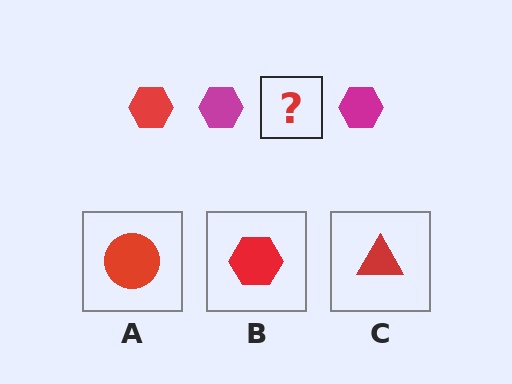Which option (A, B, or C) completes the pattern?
B.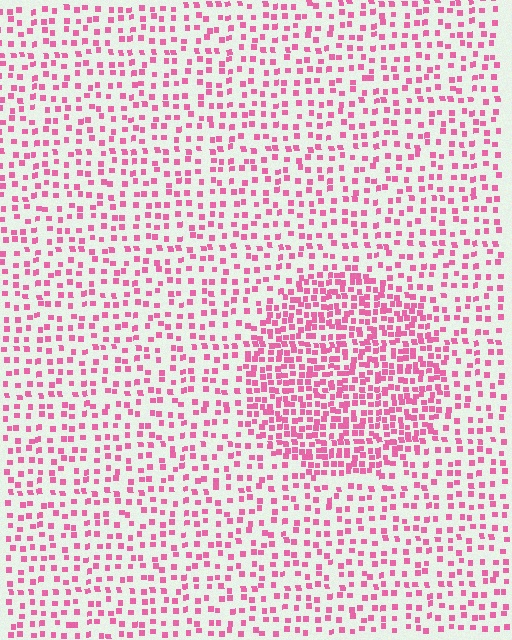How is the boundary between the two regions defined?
The boundary is defined by a change in element density (approximately 2.1x ratio). All elements are the same color, size, and shape.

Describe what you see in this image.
The image contains small pink elements arranged at two different densities. A circle-shaped region is visible where the elements are more densely packed than the surrounding area.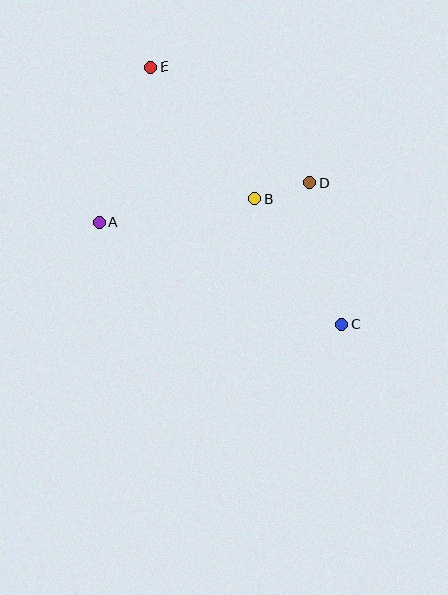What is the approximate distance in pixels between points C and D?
The distance between C and D is approximately 144 pixels.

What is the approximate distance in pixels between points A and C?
The distance between A and C is approximately 263 pixels.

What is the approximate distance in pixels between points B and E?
The distance between B and E is approximately 168 pixels.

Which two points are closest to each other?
Points B and D are closest to each other.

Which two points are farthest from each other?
Points C and E are farthest from each other.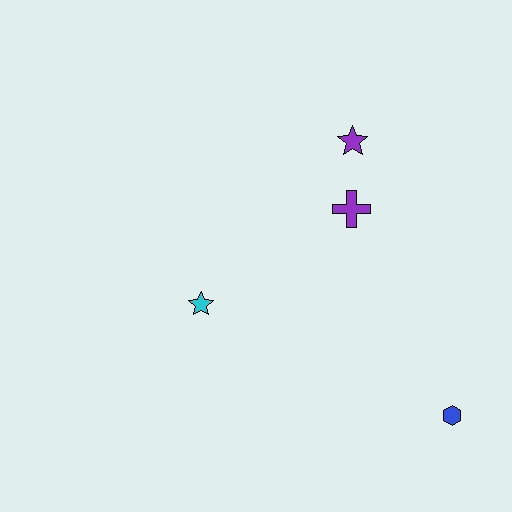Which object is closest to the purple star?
The purple cross is closest to the purple star.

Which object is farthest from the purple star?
The blue hexagon is farthest from the purple star.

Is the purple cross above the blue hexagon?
Yes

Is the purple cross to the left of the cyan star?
No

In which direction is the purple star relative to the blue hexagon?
The purple star is above the blue hexagon.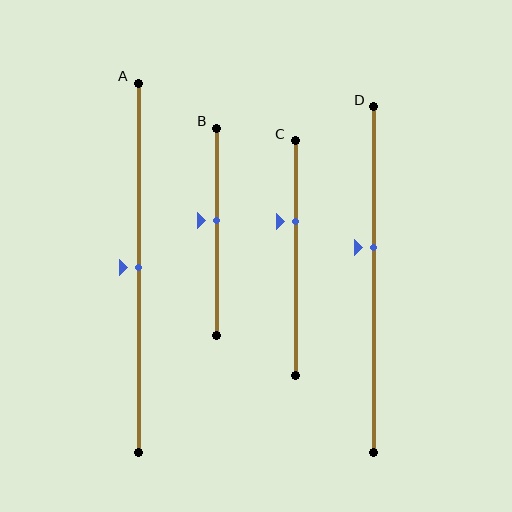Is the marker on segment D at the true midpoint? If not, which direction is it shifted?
No, the marker on segment D is shifted upward by about 9% of the segment length.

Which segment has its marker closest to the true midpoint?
Segment A has its marker closest to the true midpoint.